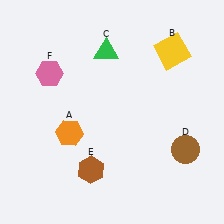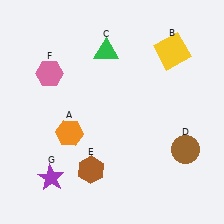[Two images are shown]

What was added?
A purple star (G) was added in Image 2.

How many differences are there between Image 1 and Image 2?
There is 1 difference between the two images.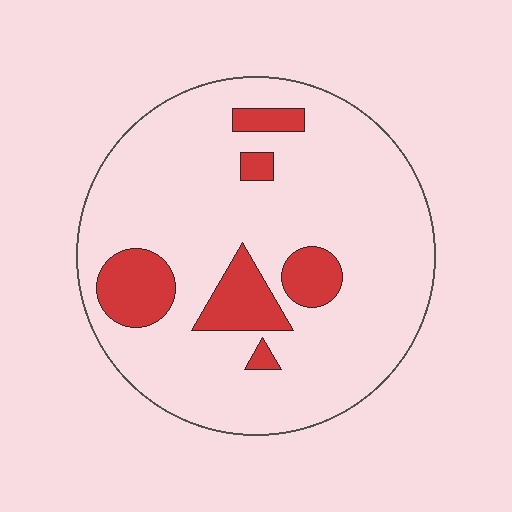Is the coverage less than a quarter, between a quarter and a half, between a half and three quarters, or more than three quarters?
Less than a quarter.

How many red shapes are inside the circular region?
6.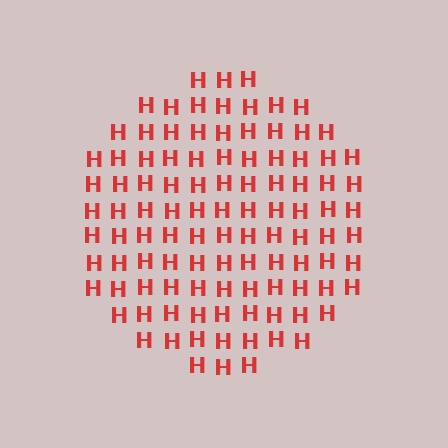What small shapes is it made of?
It is made of small letter H's.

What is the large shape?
The large shape is a circle.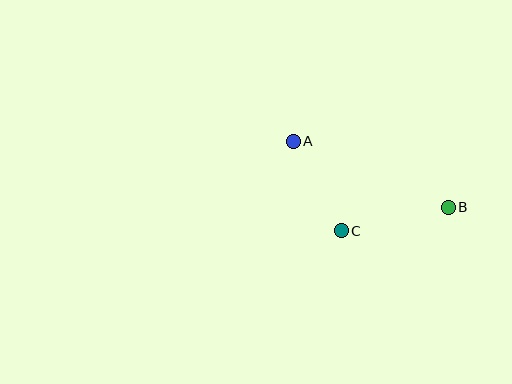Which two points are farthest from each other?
Points A and B are farthest from each other.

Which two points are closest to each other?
Points A and C are closest to each other.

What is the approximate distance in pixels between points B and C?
The distance between B and C is approximately 110 pixels.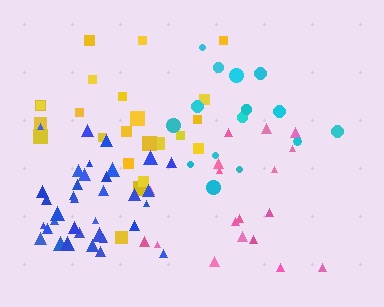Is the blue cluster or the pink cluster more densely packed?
Blue.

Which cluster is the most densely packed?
Blue.